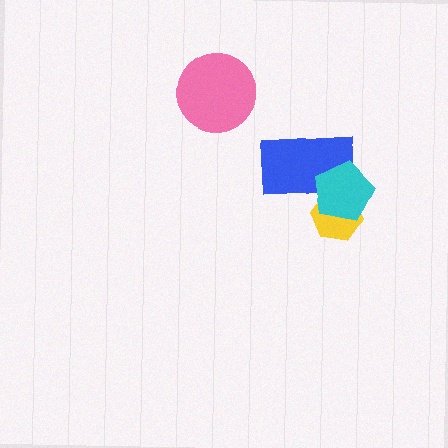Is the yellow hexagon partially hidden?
Yes, it is partially covered by another shape.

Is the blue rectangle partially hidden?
Yes, it is partially covered by another shape.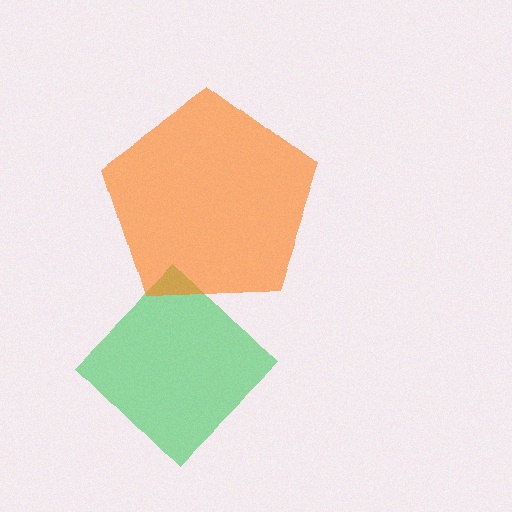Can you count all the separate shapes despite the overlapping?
Yes, there are 2 separate shapes.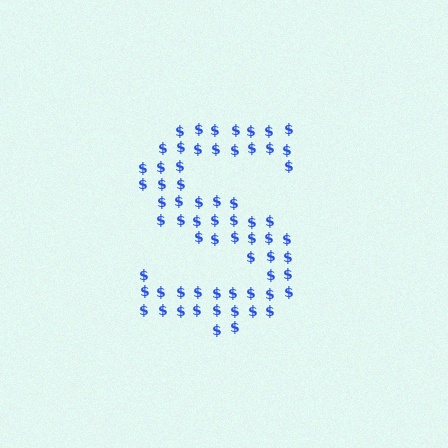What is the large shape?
The large shape is the letter S.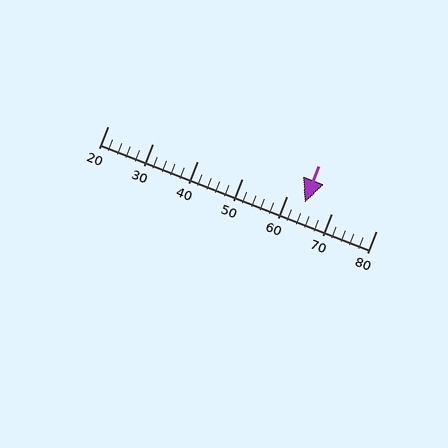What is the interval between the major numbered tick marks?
The major tick marks are spaced 10 units apart.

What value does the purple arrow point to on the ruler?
The purple arrow points to approximately 64.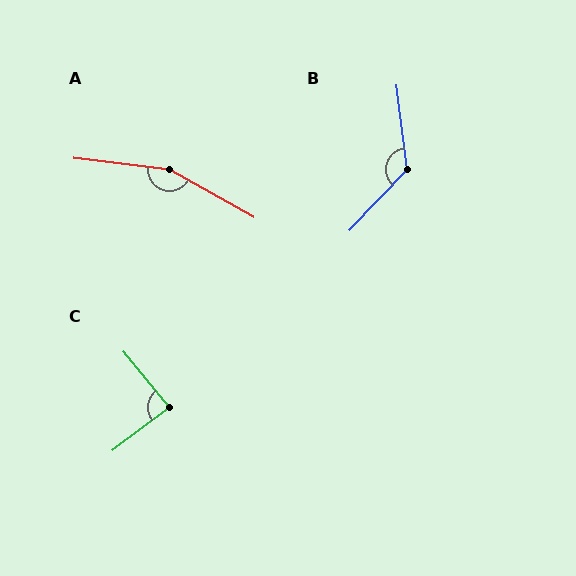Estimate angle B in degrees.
Approximately 130 degrees.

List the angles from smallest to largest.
C (87°), B (130°), A (157°).